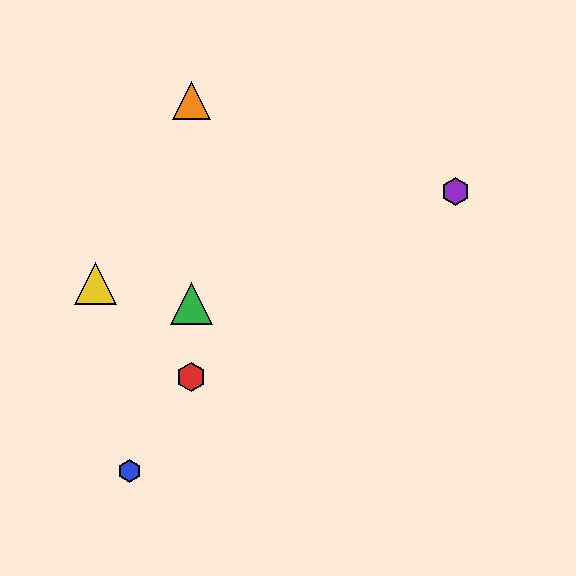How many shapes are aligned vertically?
3 shapes (the red hexagon, the green triangle, the orange triangle) are aligned vertically.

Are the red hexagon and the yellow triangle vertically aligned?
No, the red hexagon is at x≈191 and the yellow triangle is at x≈95.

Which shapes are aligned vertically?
The red hexagon, the green triangle, the orange triangle are aligned vertically.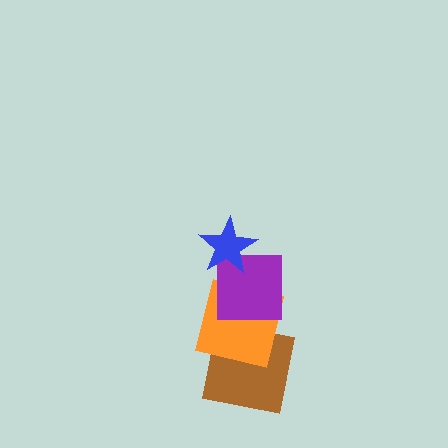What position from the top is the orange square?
The orange square is 3rd from the top.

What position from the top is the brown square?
The brown square is 4th from the top.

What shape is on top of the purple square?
The blue star is on top of the purple square.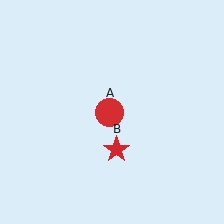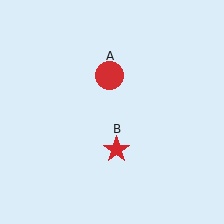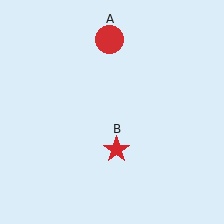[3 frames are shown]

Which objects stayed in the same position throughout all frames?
Red star (object B) remained stationary.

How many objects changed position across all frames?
1 object changed position: red circle (object A).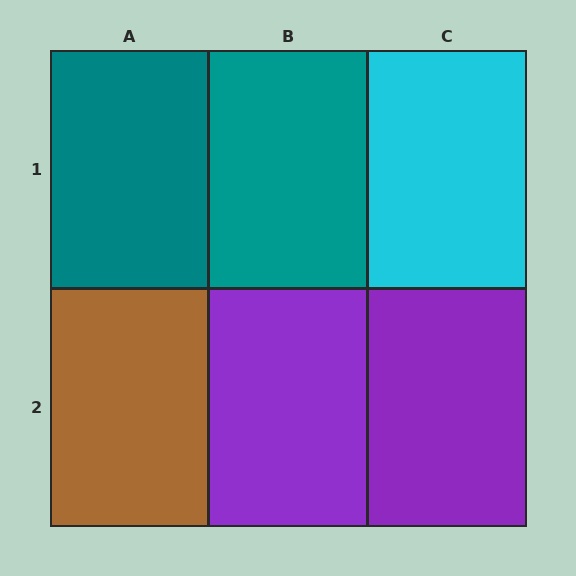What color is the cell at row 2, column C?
Purple.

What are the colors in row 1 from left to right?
Teal, teal, cyan.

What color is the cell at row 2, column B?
Purple.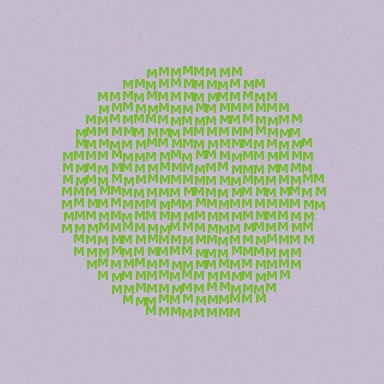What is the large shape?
The large shape is a circle.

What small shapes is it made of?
It is made of small letter M's.